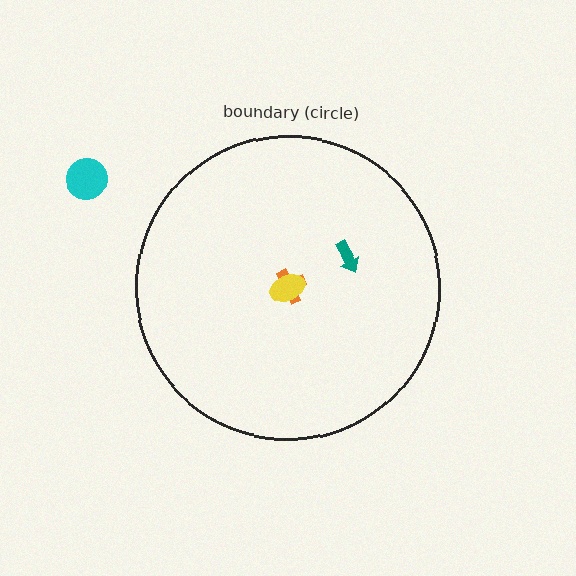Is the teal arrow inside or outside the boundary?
Inside.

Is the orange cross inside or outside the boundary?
Inside.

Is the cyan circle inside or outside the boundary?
Outside.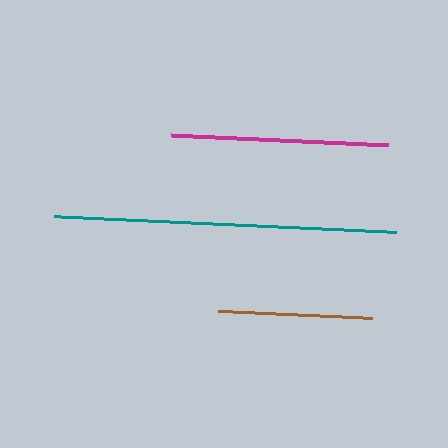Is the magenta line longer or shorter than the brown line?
The magenta line is longer than the brown line.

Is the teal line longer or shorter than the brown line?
The teal line is longer than the brown line.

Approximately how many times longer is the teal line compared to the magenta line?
The teal line is approximately 1.6 times the length of the magenta line.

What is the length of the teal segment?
The teal segment is approximately 341 pixels long.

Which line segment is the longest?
The teal line is the longest at approximately 341 pixels.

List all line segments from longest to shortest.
From longest to shortest: teal, magenta, brown.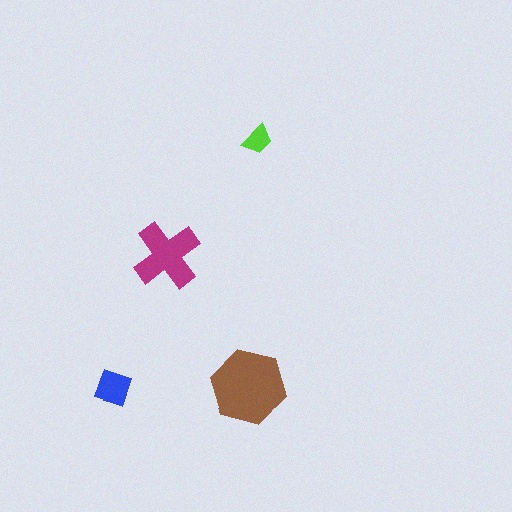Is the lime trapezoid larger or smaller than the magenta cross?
Smaller.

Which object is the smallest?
The lime trapezoid.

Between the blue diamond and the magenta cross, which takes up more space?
The magenta cross.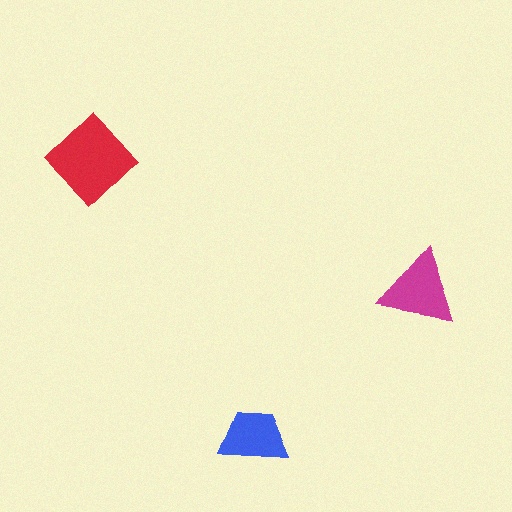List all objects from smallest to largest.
The blue trapezoid, the magenta triangle, the red diamond.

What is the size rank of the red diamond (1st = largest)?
1st.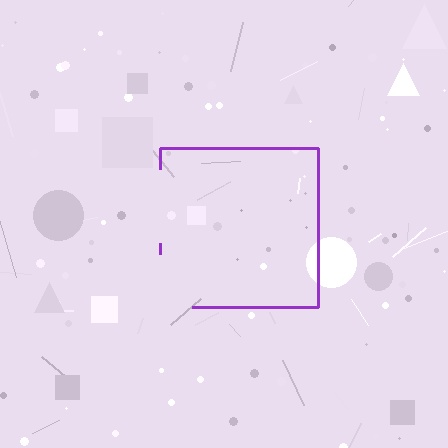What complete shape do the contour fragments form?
The contour fragments form a square.